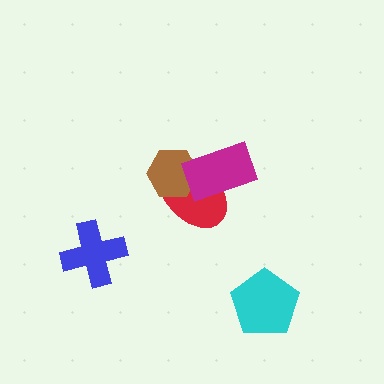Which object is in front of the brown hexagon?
The magenta rectangle is in front of the brown hexagon.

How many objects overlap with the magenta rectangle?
2 objects overlap with the magenta rectangle.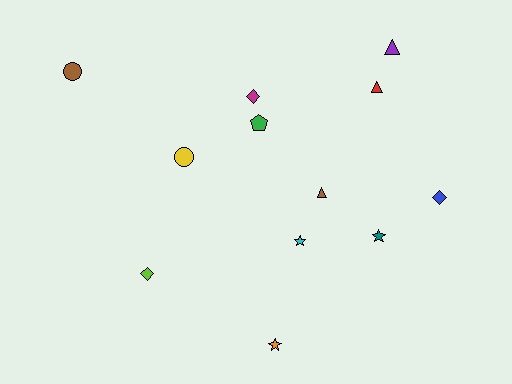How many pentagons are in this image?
There is 1 pentagon.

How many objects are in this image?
There are 12 objects.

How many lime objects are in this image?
There is 1 lime object.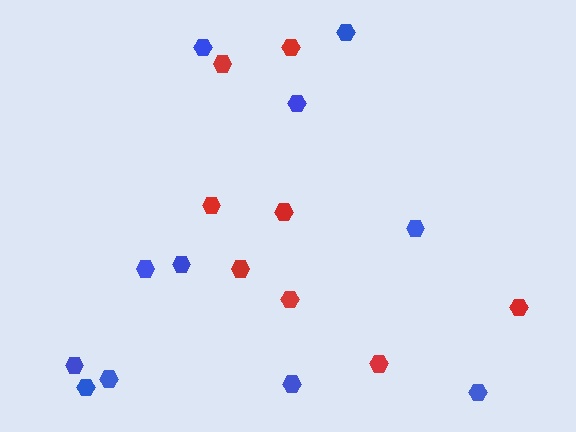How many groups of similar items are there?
There are 2 groups: one group of blue hexagons (11) and one group of red hexagons (8).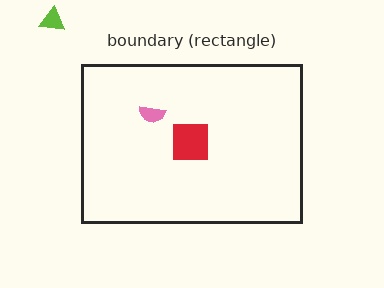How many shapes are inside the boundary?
3 inside, 1 outside.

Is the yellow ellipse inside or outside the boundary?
Inside.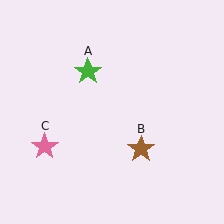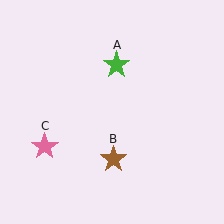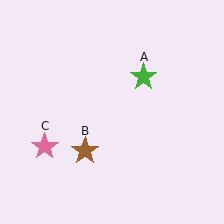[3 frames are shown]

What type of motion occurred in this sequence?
The green star (object A), brown star (object B) rotated clockwise around the center of the scene.